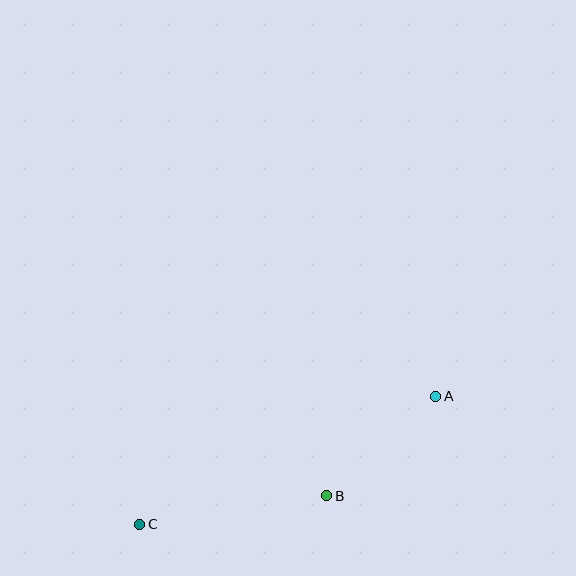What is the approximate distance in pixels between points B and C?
The distance between B and C is approximately 189 pixels.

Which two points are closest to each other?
Points A and B are closest to each other.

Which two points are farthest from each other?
Points A and C are farthest from each other.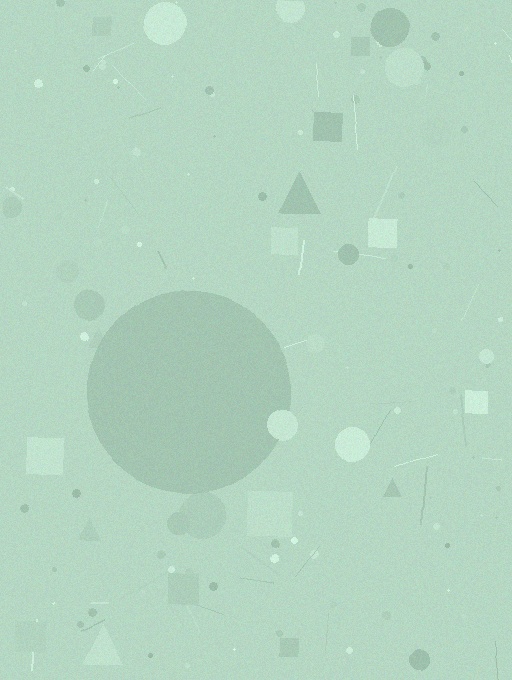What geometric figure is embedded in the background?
A circle is embedded in the background.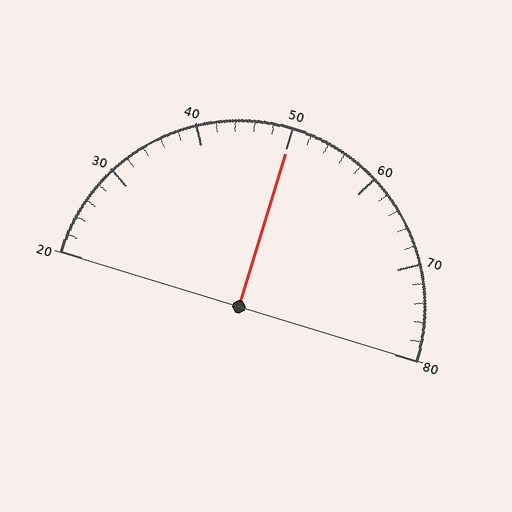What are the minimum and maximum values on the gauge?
The gauge ranges from 20 to 80.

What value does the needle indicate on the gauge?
The needle indicates approximately 50.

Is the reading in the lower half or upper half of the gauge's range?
The reading is in the upper half of the range (20 to 80).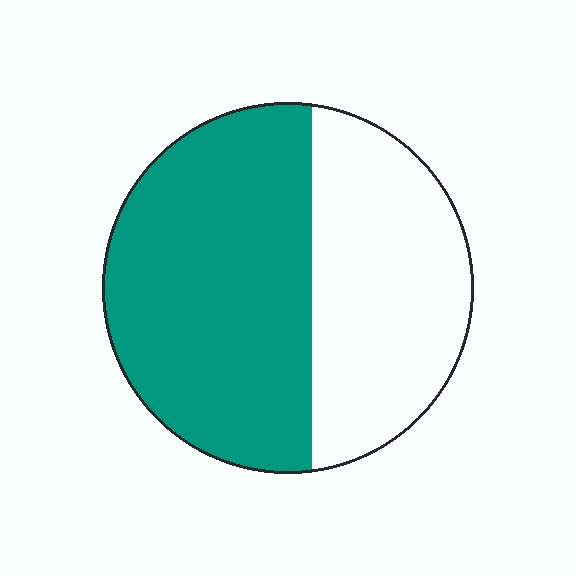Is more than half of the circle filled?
Yes.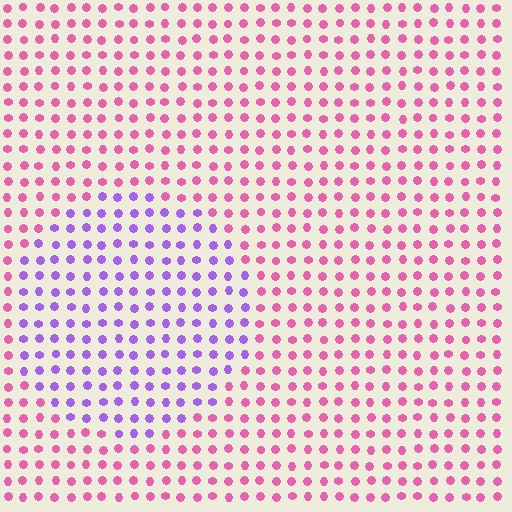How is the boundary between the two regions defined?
The boundary is defined purely by a slight shift in hue (about 54 degrees). Spacing, size, and orientation are identical on both sides.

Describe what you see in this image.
The image is filled with small pink elements in a uniform arrangement. A circle-shaped region is visible where the elements are tinted to a slightly different hue, forming a subtle color boundary.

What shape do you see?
I see a circle.